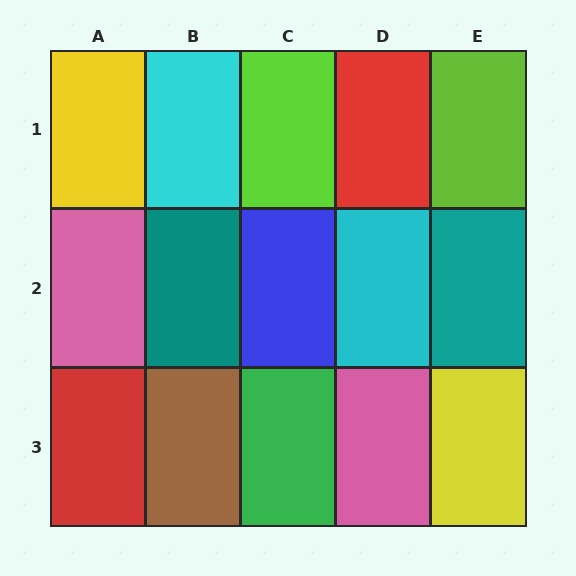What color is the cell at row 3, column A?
Red.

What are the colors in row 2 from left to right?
Pink, teal, blue, cyan, teal.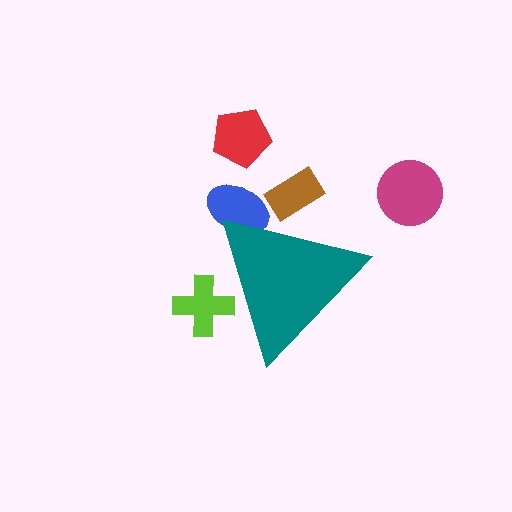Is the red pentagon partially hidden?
No, the red pentagon is fully visible.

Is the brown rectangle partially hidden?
Yes, the brown rectangle is partially hidden behind the teal triangle.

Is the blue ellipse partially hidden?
Yes, the blue ellipse is partially hidden behind the teal triangle.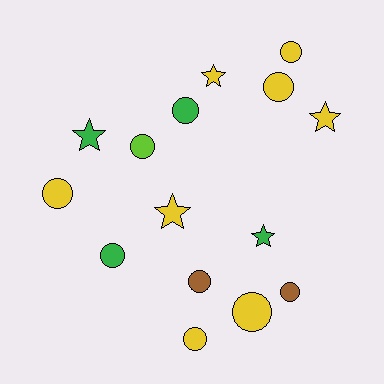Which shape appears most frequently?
Circle, with 10 objects.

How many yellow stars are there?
There are 3 yellow stars.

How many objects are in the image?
There are 15 objects.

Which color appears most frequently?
Yellow, with 8 objects.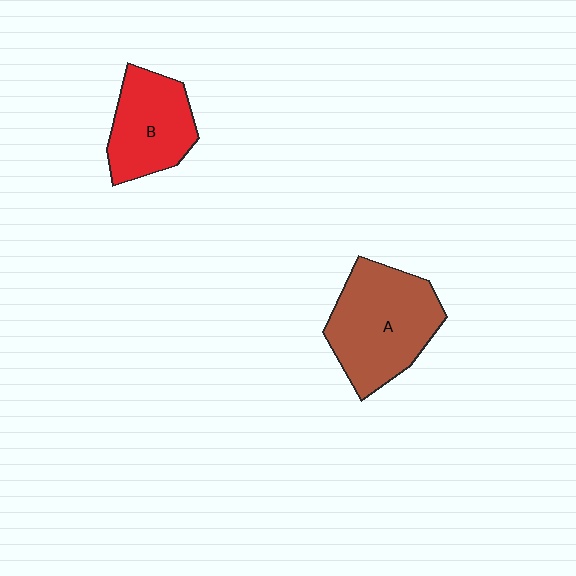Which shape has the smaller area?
Shape B (red).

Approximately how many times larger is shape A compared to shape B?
Approximately 1.4 times.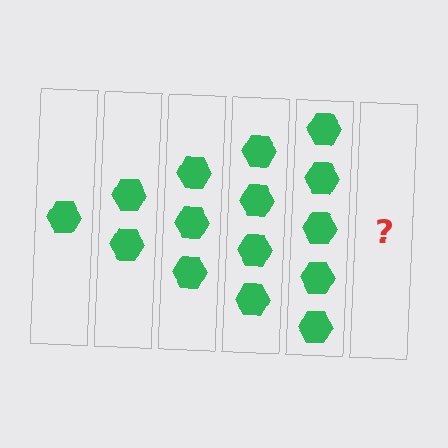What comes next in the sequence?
The next element should be 6 hexagons.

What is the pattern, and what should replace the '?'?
The pattern is that each step adds one more hexagon. The '?' should be 6 hexagons.